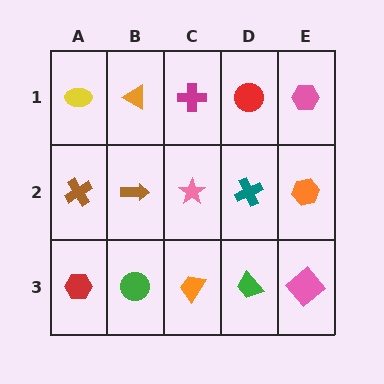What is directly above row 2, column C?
A magenta cross.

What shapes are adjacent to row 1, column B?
A brown arrow (row 2, column B), a yellow ellipse (row 1, column A), a magenta cross (row 1, column C).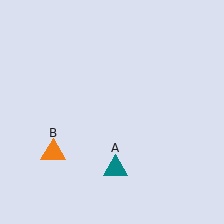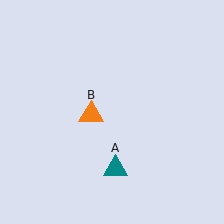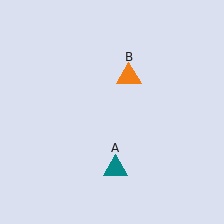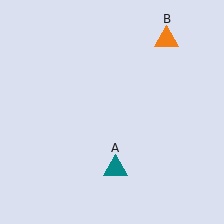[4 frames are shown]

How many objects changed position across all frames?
1 object changed position: orange triangle (object B).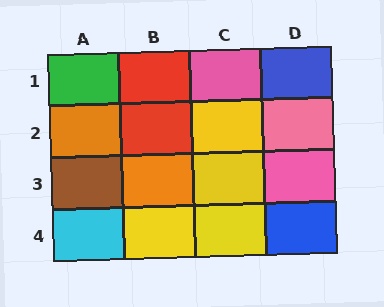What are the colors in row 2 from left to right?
Orange, red, yellow, pink.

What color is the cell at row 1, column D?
Blue.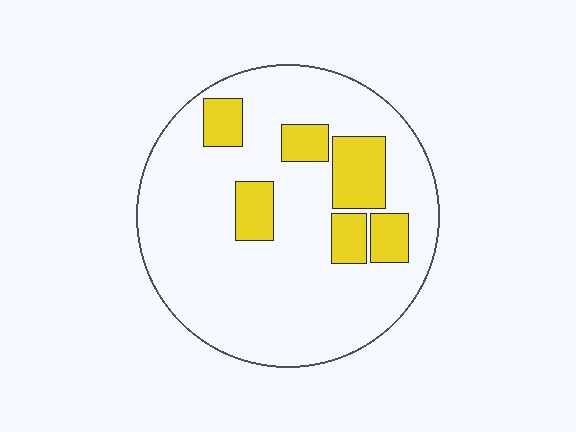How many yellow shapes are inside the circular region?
6.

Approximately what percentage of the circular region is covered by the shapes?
Approximately 20%.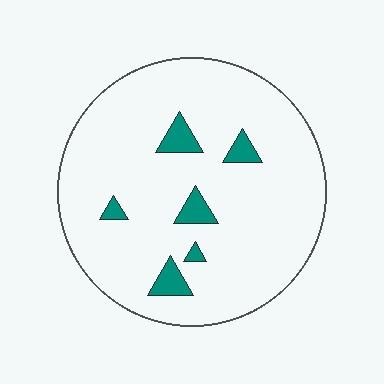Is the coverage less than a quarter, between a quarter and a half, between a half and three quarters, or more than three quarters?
Less than a quarter.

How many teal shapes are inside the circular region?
6.